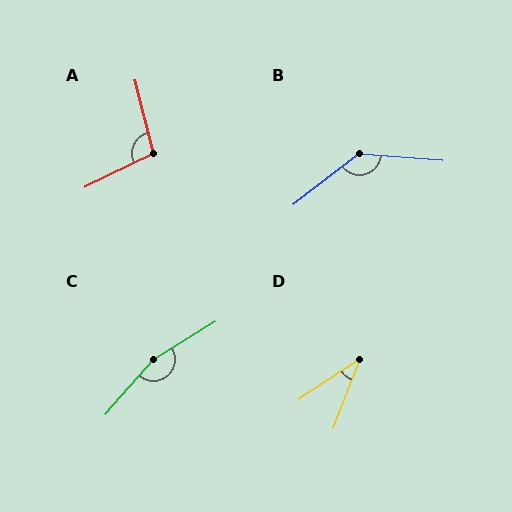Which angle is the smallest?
D, at approximately 36 degrees.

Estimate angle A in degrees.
Approximately 102 degrees.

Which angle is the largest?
C, at approximately 162 degrees.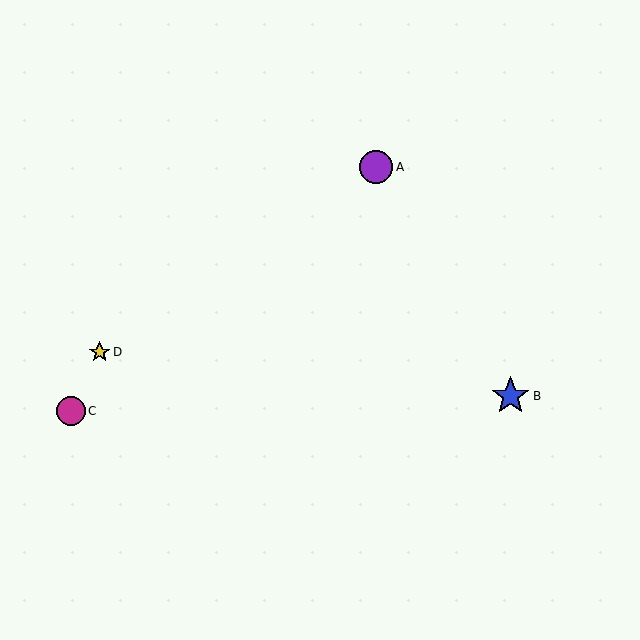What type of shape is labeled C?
Shape C is a magenta circle.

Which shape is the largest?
The blue star (labeled B) is the largest.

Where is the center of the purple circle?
The center of the purple circle is at (376, 167).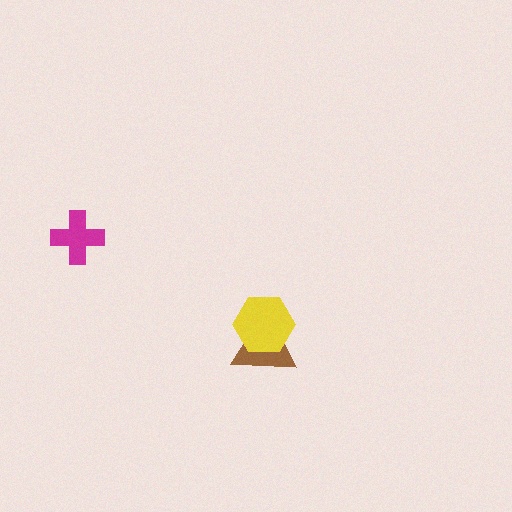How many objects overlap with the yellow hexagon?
1 object overlaps with the yellow hexagon.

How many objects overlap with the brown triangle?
1 object overlaps with the brown triangle.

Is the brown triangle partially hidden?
Yes, it is partially covered by another shape.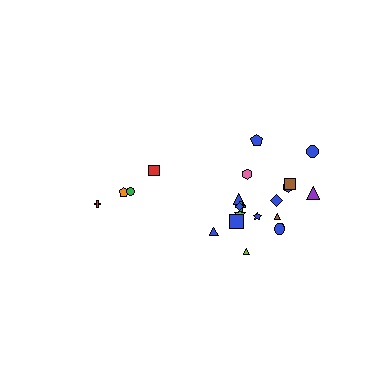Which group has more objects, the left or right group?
The right group.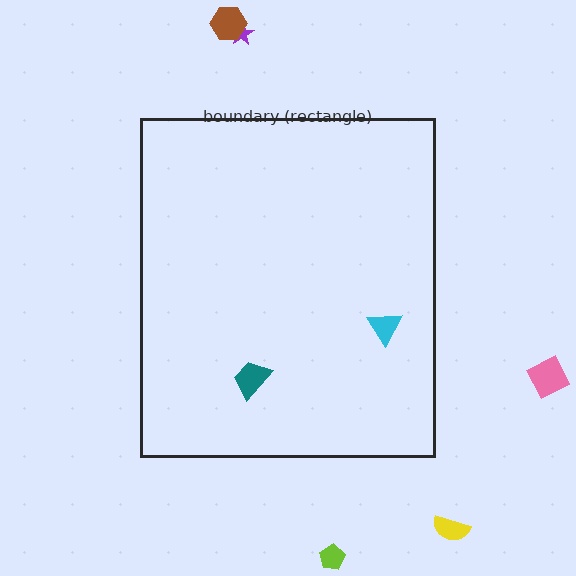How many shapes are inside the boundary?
2 inside, 5 outside.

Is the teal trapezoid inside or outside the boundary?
Inside.